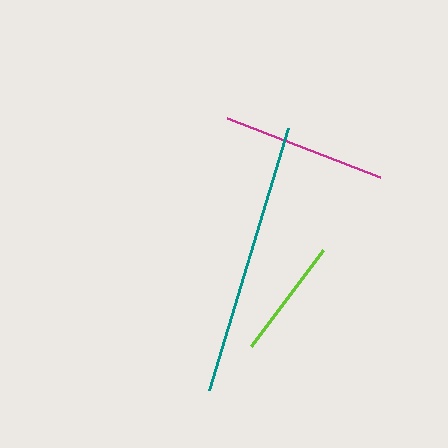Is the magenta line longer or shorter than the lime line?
The magenta line is longer than the lime line.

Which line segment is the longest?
The teal line is the longest at approximately 274 pixels.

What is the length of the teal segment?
The teal segment is approximately 274 pixels long.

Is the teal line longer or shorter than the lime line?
The teal line is longer than the lime line.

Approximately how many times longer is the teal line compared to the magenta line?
The teal line is approximately 1.7 times the length of the magenta line.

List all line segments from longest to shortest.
From longest to shortest: teal, magenta, lime.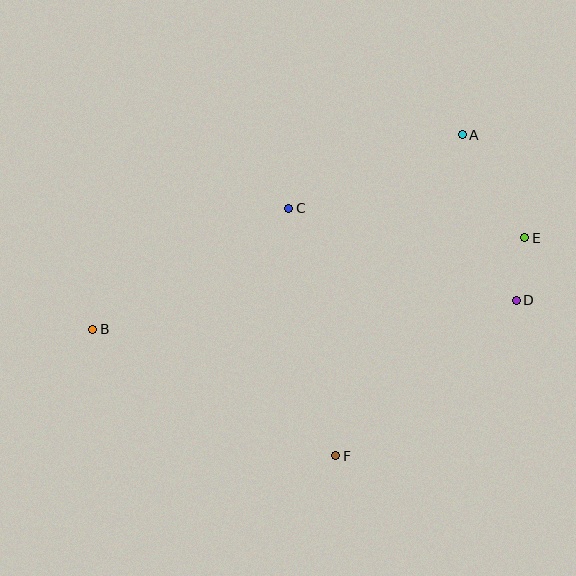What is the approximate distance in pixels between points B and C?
The distance between B and C is approximately 230 pixels.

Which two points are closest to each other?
Points D and E are closest to each other.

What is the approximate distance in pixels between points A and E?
The distance between A and E is approximately 120 pixels.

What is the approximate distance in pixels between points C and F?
The distance between C and F is approximately 252 pixels.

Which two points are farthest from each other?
Points B and E are farthest from each other.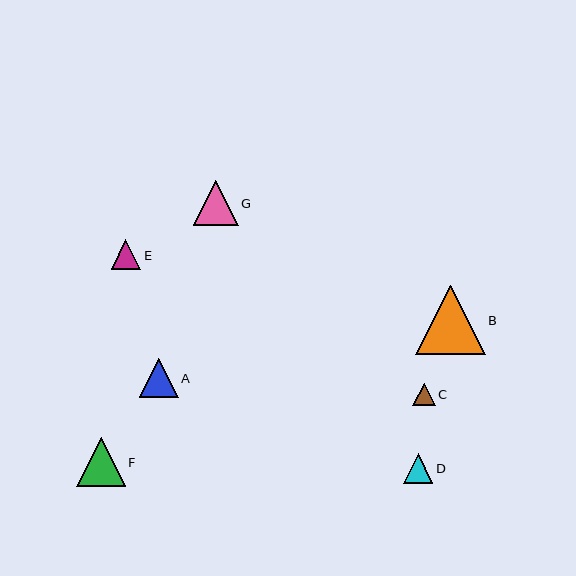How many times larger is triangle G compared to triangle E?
Triangle G is approximately 1.5 times the size of triangle E.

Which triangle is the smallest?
Triangle C is the smallest with a size of approximately 22 pixels.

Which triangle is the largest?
Triangle B is the largest with a size of approximately 69 pixels.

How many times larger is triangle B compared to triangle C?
Triangle B is approximately 3.1 times the size of triangle C.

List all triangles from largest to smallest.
From largest to smallest: B, F, G, A, E, D, C.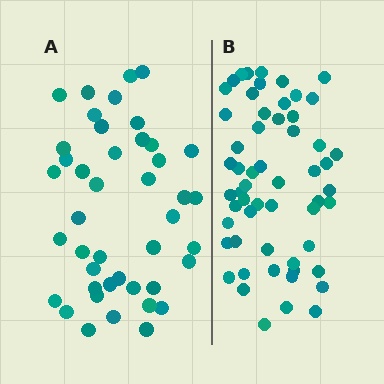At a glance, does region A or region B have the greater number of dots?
Region B (the right region) has more dots.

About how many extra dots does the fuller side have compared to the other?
Region B has approximately 15 more dots than region A.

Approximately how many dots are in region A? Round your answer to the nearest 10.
About 40 dots. (The exact count is 43, which rounds to 40.)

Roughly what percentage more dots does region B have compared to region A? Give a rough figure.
About 35% more.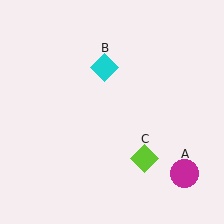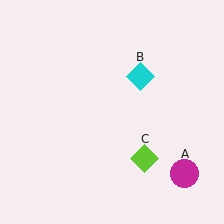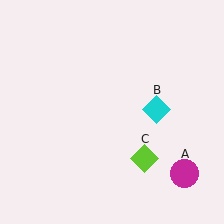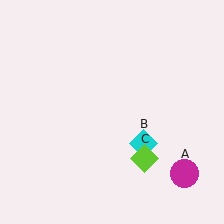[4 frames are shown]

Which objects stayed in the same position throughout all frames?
Magenta circle (object A) and lime diamond (object C) remained stationary.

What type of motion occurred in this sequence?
The cyan diamond (object B) rotated clockwise around the center of the scene.